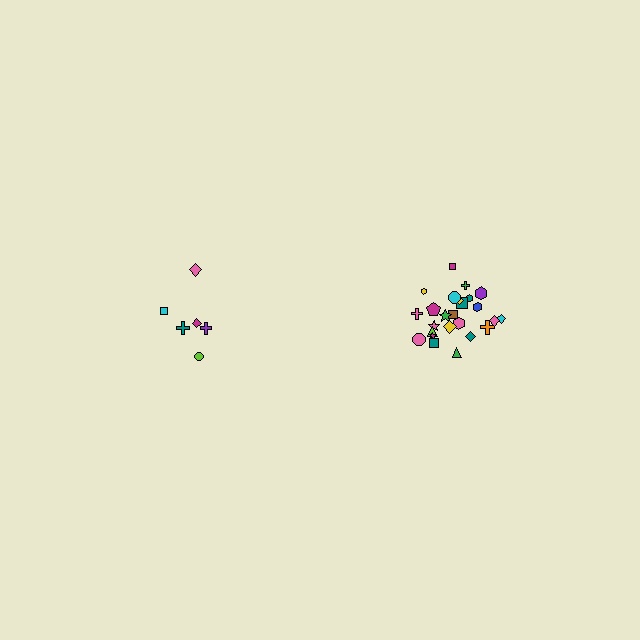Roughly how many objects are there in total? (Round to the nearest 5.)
Roughly 30 objects in total.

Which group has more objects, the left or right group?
The right group.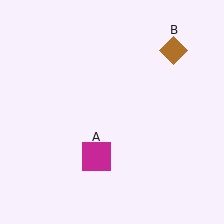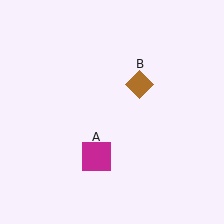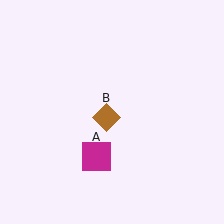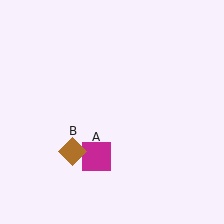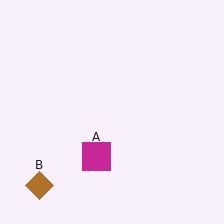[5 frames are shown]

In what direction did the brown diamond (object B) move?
The brown diamond (object B) moved down and to the left.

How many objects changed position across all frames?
1 object changed position: brown diamond (object B).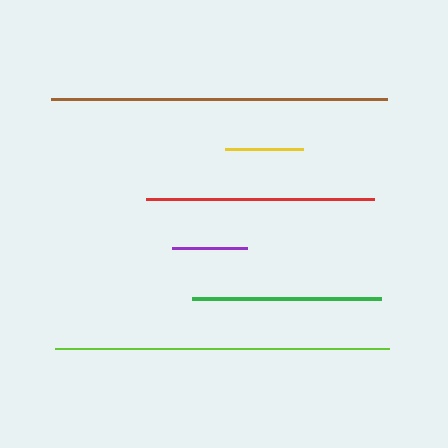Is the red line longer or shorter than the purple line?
The red line is longer than the purple line.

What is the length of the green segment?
The green segment is approximately 188 pixels long.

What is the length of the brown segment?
The brown segment is approximately 336 pixels long.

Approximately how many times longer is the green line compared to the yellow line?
The green line is approximately 2.4 times the length of the yellow line.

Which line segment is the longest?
The brown line is the longest at approximately 336 pixels.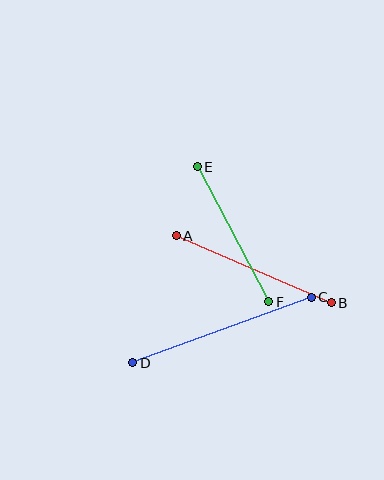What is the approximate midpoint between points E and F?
The midpoint is at approximately (233, 234) pixels.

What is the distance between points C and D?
The distance is approximately 190 pixels.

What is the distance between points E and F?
The distance is approximately 153 pixels.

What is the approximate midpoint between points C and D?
The midpoint is at approximately (222, 330) pixels.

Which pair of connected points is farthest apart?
Points C and D are farthest apart.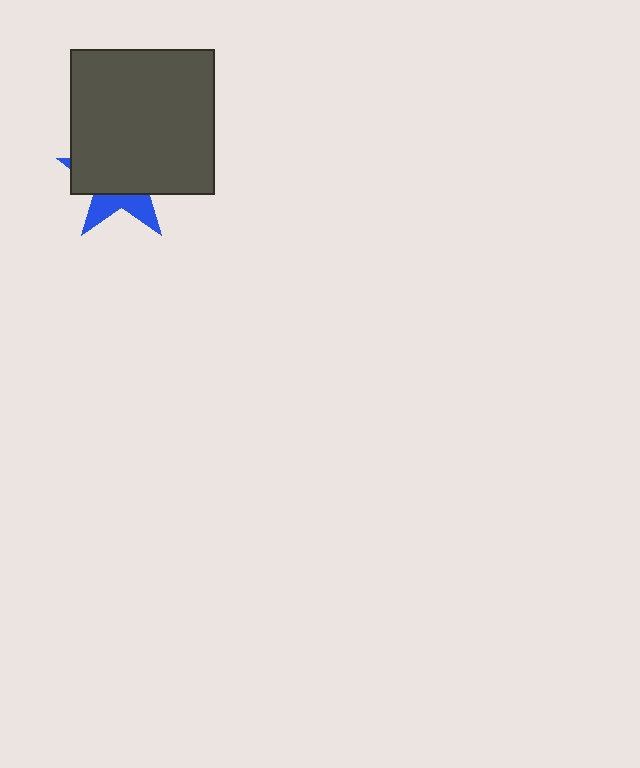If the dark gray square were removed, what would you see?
You would see the complete blue star.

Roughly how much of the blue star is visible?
A small part of it is visible (roughly 31%).